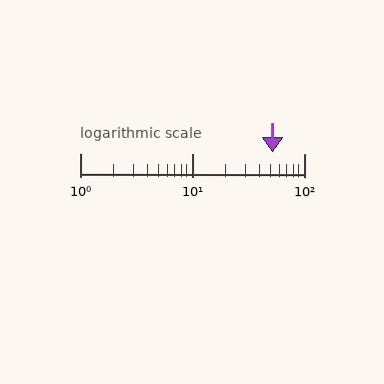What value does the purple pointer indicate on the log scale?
The pointer indicates approximately 52.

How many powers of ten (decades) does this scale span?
The scale spans 2 decades, from 1 to 100.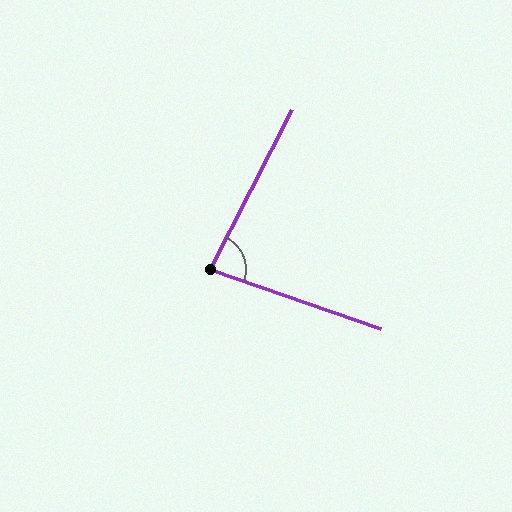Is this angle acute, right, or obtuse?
It is acute.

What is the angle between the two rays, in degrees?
Approximately 82 degrees.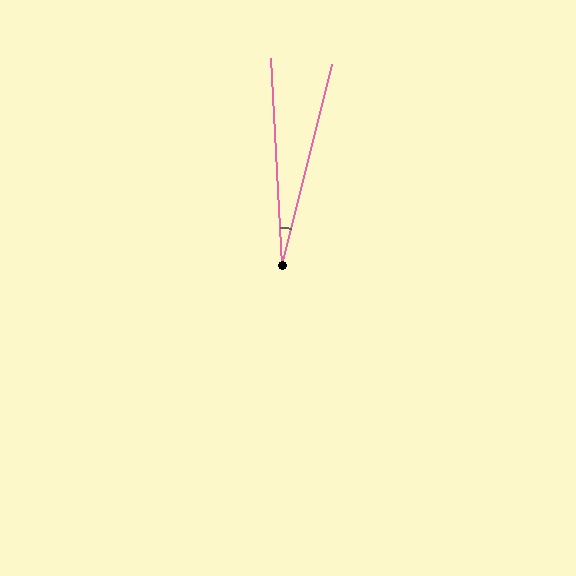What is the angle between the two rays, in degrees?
Approximately 17 degrees.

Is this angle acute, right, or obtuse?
It is acute.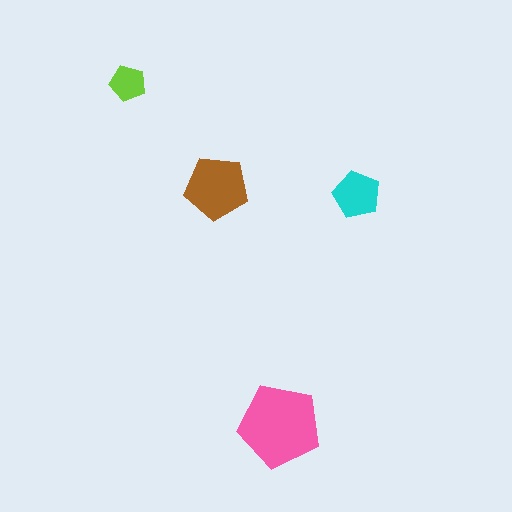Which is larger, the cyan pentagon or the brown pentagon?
The brown one.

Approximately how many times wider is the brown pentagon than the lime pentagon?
About 2 times wider.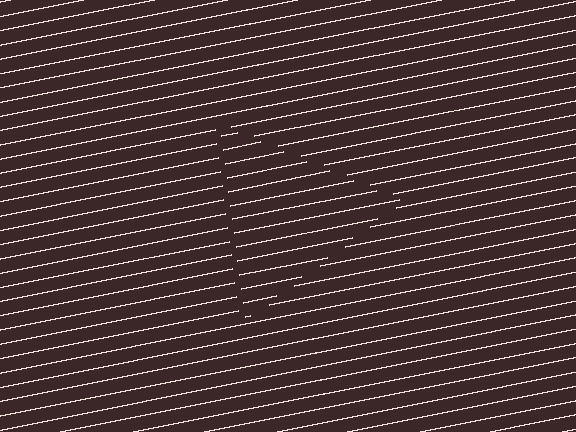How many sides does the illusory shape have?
3 sides — the line-ends trace a triangle.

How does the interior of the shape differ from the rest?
The interior of the shape contains the same grating, shifted by half a period — the contour is defined by the phase discontinuity where line-ends from the inner and outer gratings abut.